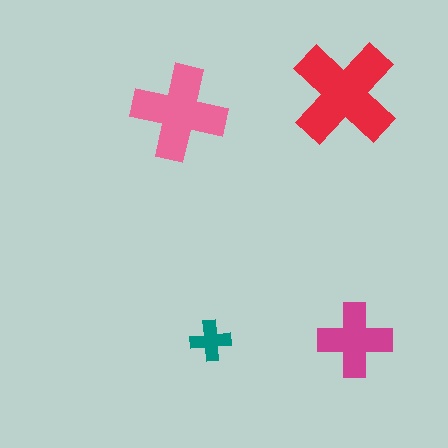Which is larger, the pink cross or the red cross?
The red one.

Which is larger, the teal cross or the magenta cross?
The magenta one.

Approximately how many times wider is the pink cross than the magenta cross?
About 1.5 times wider.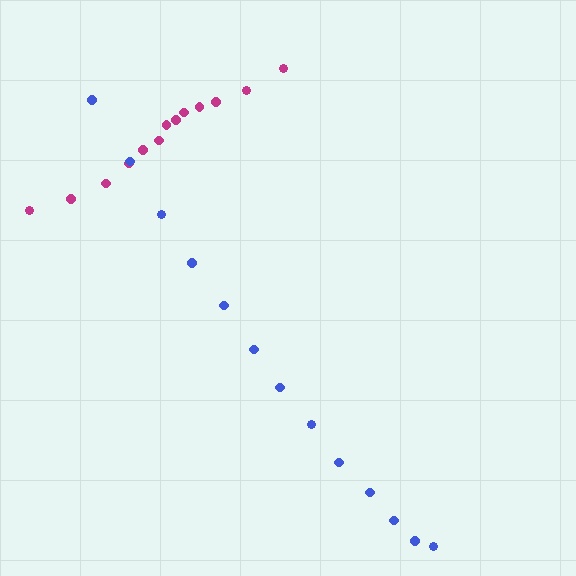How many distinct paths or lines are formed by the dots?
There are 2 distinct paths.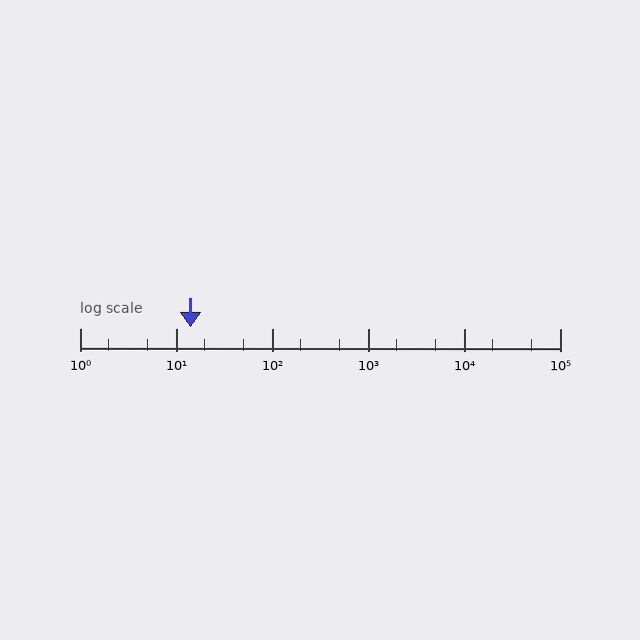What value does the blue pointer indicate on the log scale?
The pointer indicates approximately 14.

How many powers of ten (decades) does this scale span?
The scale spans 5 decades, from 1 to 100000.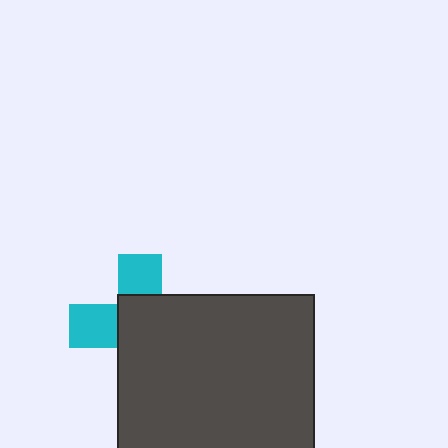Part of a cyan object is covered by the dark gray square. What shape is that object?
It is a cross.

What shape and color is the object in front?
The object in front is a dark gray square.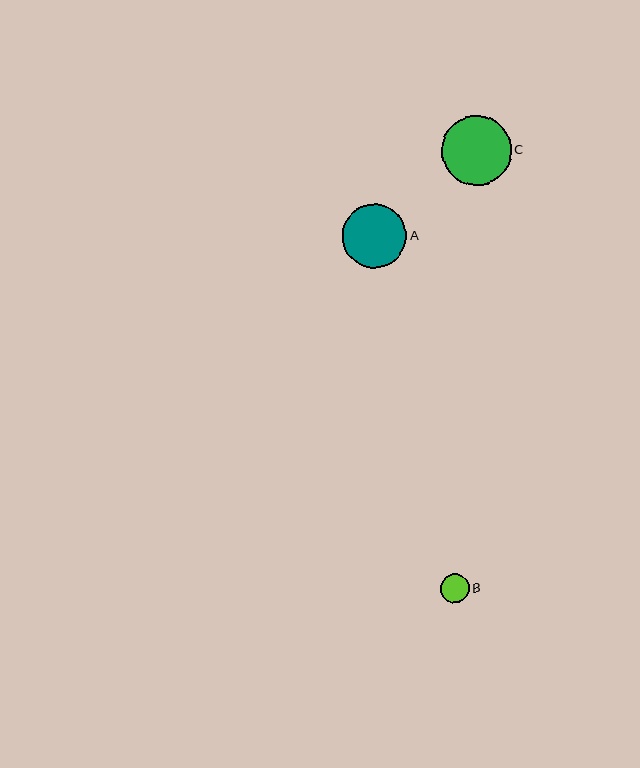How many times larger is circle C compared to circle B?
Circle C is approximately 2.4 times the size of circle B.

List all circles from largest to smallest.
From largest to smallest: C, A, B.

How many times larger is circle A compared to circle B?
Circle A is approximately 2.2 times the size of circle B.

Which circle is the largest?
Circle C is the largest with a size of approximately 70 pixels.